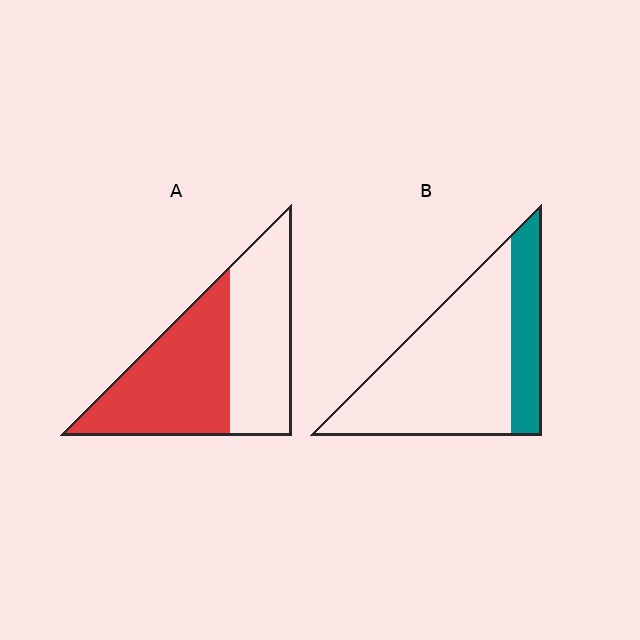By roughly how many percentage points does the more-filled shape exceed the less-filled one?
By roughly 30 percentage points (A over B).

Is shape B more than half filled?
No.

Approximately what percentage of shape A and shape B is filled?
A is approximately 55% and B is approximately 25%.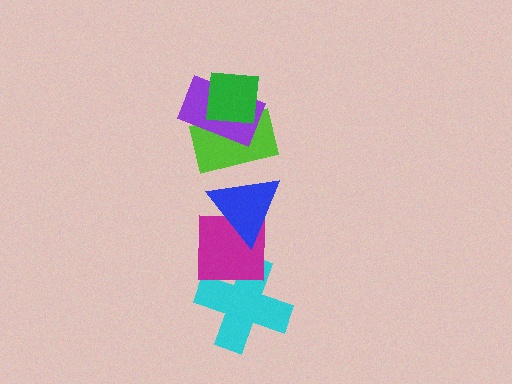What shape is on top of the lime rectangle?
The purple rectangle is on top of the lime rectangle.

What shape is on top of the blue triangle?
The lime rectangle is on top of the blue triangle.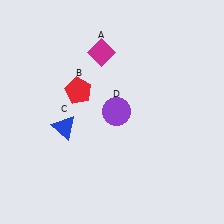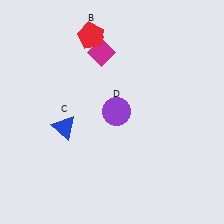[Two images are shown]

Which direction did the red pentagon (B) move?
The red pentagon (B) moved up.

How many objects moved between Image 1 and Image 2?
1 object moved between the two images.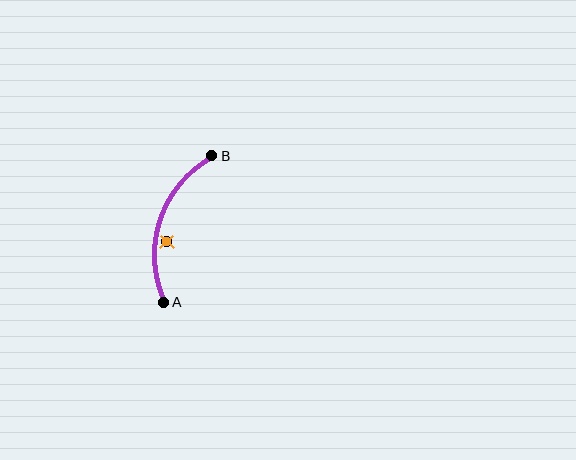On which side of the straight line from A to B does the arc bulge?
The arc bulges to the left of the straight line connecting A and B.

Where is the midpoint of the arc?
The arc midpoint is the point on the curve farthest from the straight line joining A and B. It sits to the left of that line.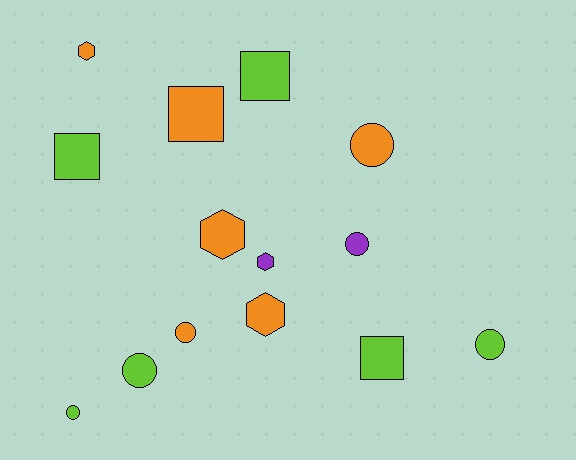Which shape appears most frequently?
Circle, with 6 objects.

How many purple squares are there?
There are no purple squares.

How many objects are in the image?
There are 14 objects.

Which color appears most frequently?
Orange, with 6 objects.